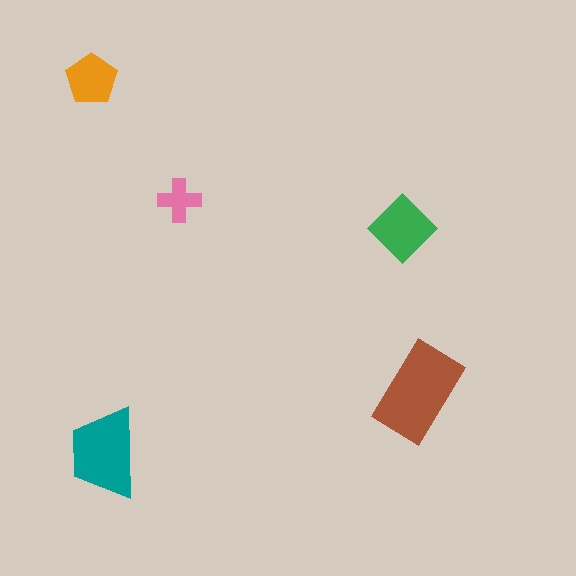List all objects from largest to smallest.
The brown rectangle, the teal trapezoid, the green diamond, the orange pentagon, the pink cross.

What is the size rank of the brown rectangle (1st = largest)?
1st.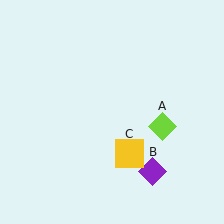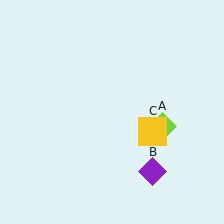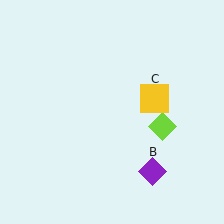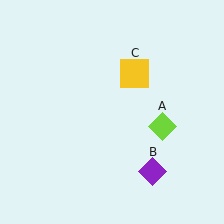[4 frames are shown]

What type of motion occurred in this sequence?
The yellow square (object C) rotated counterclockwise around the center of the scene.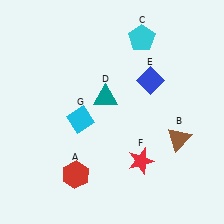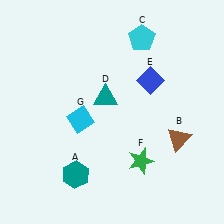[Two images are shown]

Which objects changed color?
A changed from red to teal. F changed from red to green.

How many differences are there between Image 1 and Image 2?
There are 2 differences between the two images.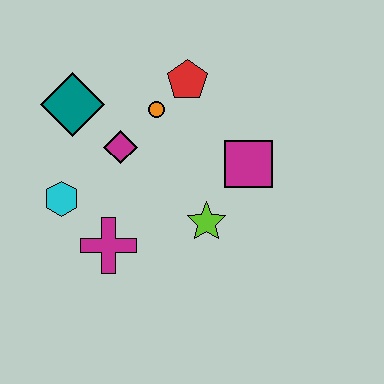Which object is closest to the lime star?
The magenta square is closest to the lime star.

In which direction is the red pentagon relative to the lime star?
The red pentagon is above the lime star.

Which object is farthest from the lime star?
The teal diamond is farthest from the lime star.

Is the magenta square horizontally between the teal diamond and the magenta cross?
No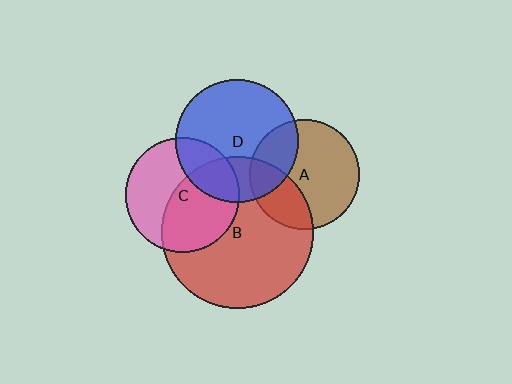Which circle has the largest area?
Circle B (red).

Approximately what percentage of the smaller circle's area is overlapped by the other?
Approximately 50%.